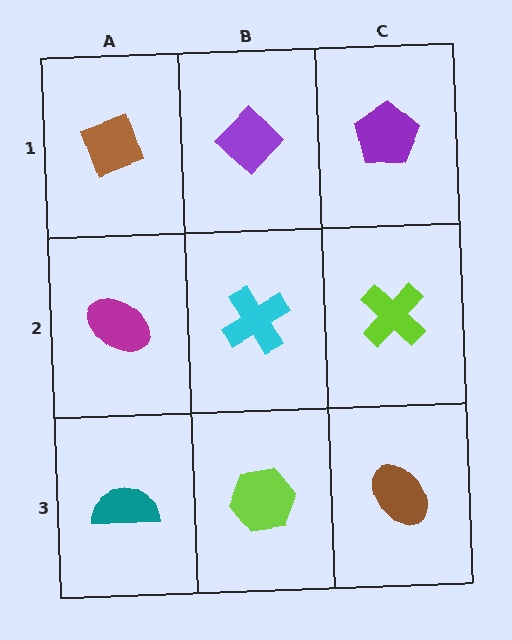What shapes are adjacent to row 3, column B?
A cyan cross (row 2, column B), a teal semicircle (row 3, column A), a brown ellipse (row 3, column C).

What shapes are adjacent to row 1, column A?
A magenta ellipse (row 2, column A), a purple diamond (row 1, column B).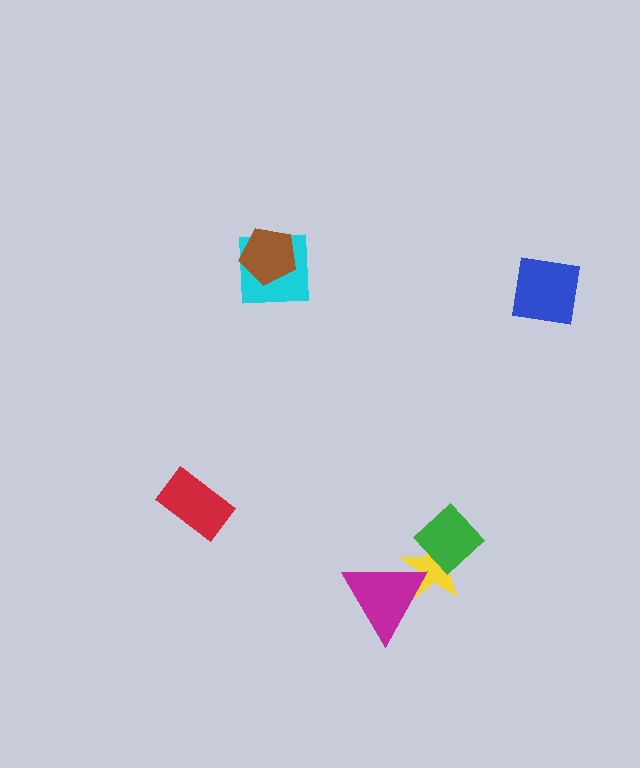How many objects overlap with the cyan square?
1 object overlaps with the cyan square.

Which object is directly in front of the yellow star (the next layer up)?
The green diamond is directly in front of the yellow star.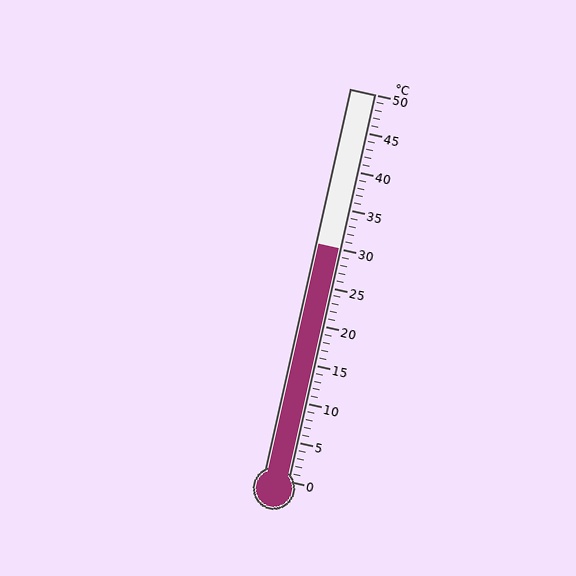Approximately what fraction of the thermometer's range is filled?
The thermometer is filled to approximately 60% of its range.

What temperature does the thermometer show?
The thermometer shows approximately 30°C.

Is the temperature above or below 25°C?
The temperature is above 25°C.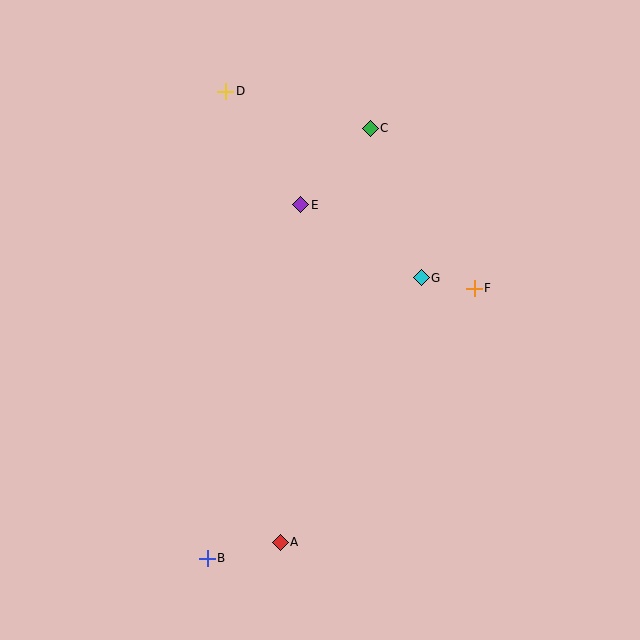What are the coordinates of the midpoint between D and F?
The midpoint between D and F is at (350, 190).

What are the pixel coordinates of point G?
Point G is at (421, 278).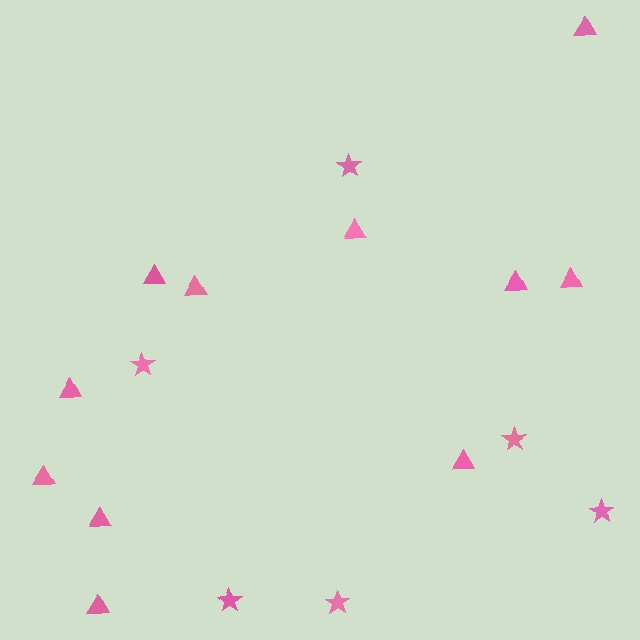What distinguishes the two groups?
There are 2 groups: one group of triangles (11) and one group of stars (6).